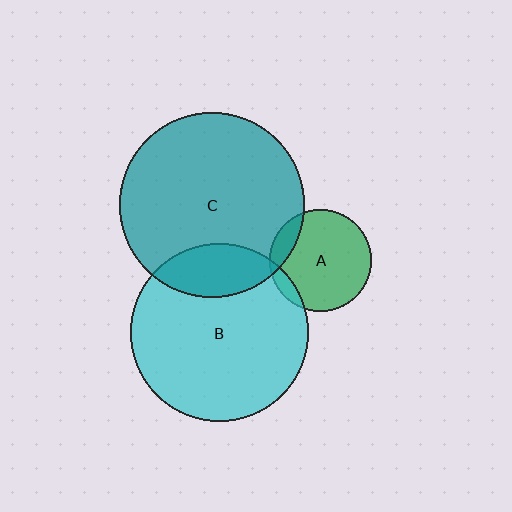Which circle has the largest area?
Circle C (teal).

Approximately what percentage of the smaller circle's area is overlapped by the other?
Approximately 10%.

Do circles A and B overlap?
Yes.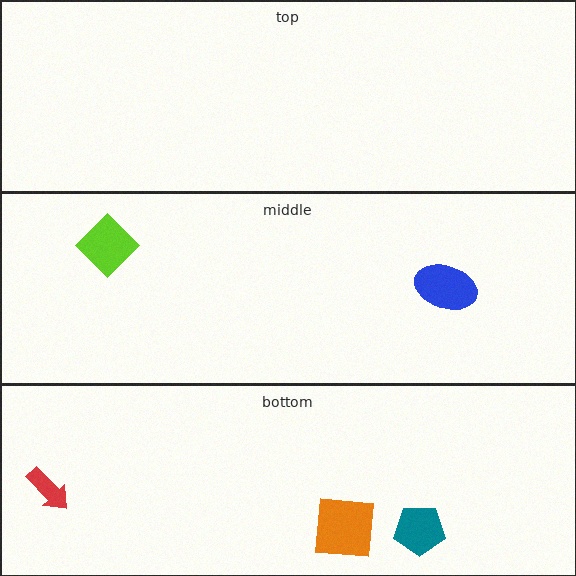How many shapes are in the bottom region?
3.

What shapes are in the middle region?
The blue ellipse, the lime diamond.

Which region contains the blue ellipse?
The middle region.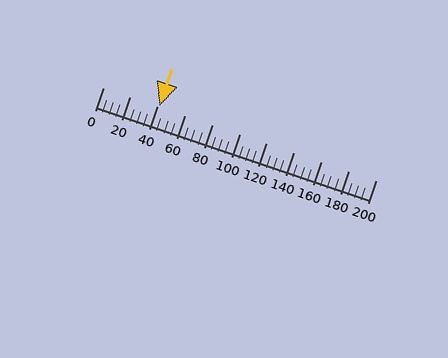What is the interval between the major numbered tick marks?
The major tick marks are spaced 20 units apart.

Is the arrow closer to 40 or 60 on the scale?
The arrow is closer to 40.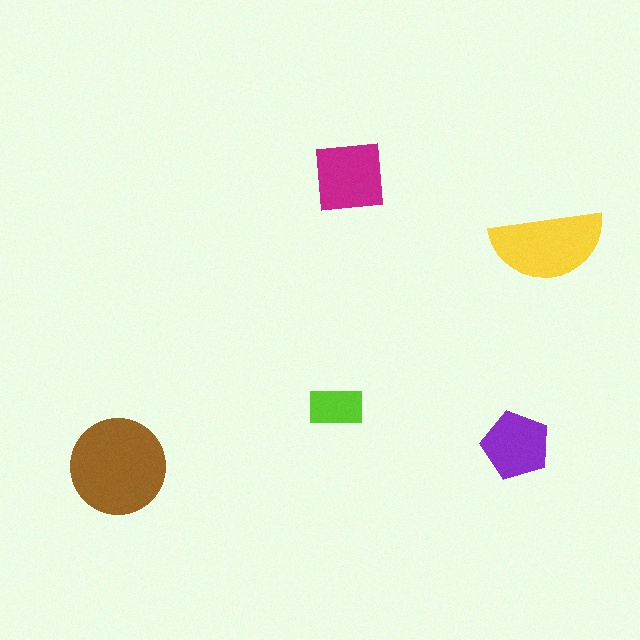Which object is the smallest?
The lime rectangle.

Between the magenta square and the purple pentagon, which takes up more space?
The magenta square.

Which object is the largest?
The brown circle.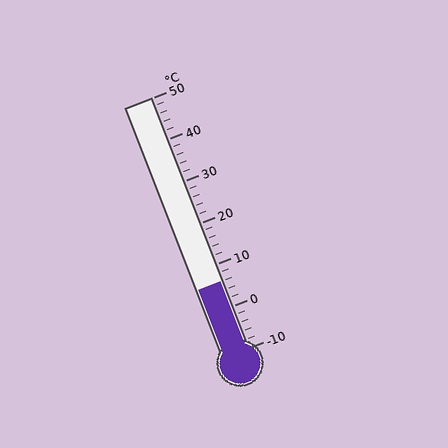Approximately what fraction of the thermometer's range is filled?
The thermometer is filled to approximately 25% of its range.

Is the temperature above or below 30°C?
The temperature is below 30°C.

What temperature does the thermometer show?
The thermometer shows approximately 6°C.